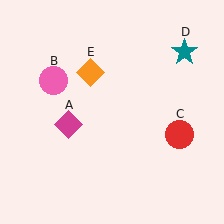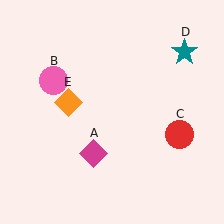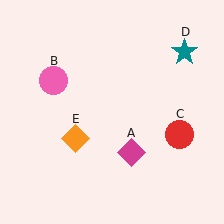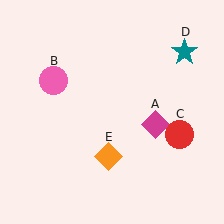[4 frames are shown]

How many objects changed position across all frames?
2 objects changed position: magenta diamond (object A), orange diamond (object E).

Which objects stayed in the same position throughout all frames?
Pink circle (object B) and red circle (object C) and teal star (object D) remained stationary.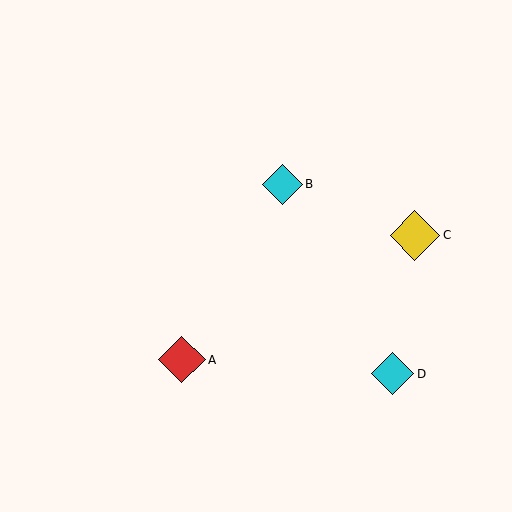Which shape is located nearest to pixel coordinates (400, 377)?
The cyan diamond (labeled D) at (393, 374) is nearest to that location.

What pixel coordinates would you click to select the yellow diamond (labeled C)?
Click at (415, 235) to select the yellow diamond C.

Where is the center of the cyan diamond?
The center of the cyan diamond is at (393, 374).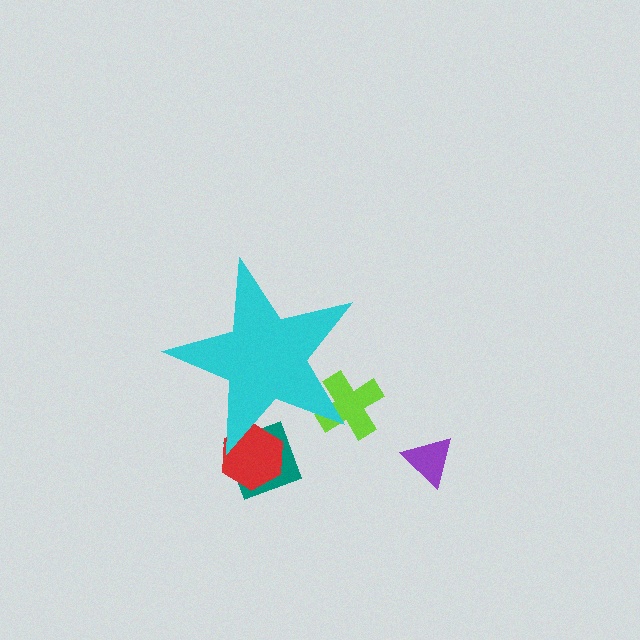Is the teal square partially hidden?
Yes, the teal square is partially hidden behind the cyan star.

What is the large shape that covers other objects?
A cyan star.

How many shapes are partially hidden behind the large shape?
3 shapes are partially hidden.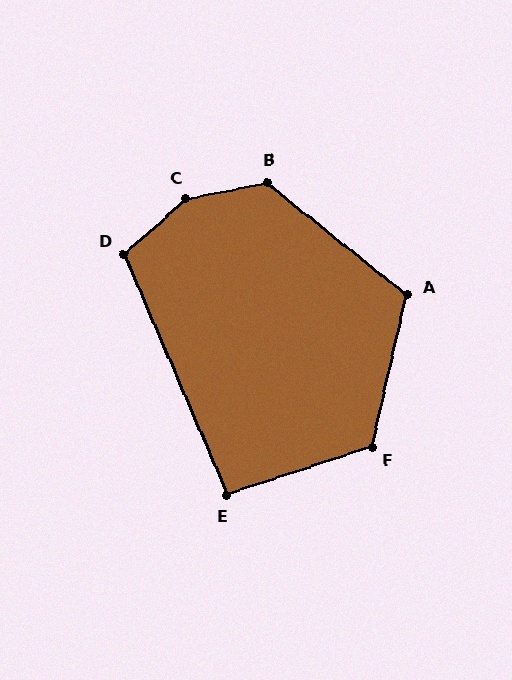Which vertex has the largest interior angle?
C, at approximately 149 degrees.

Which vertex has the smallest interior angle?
E, at approximately 95 degrees.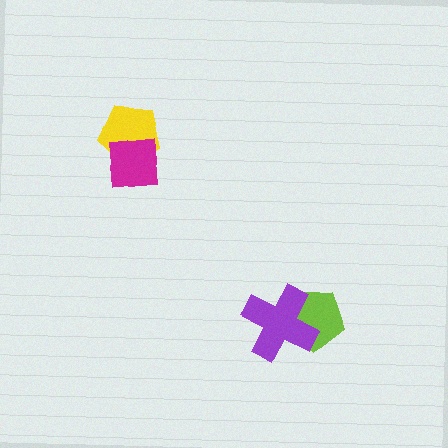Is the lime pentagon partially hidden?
Yes, it is partially covered by another shape.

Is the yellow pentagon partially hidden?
Yes, it is partially covered by another shape.